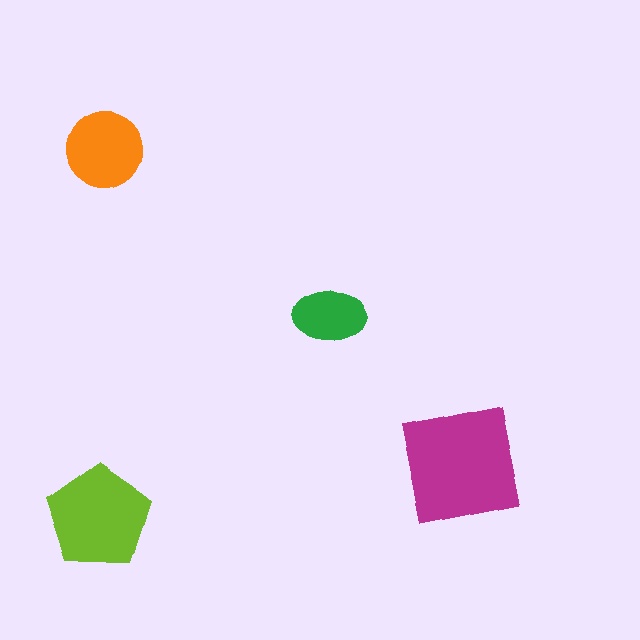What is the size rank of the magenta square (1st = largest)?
1st.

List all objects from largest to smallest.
The magenta square, the lime pentagon, the orange circle, the green ellipse.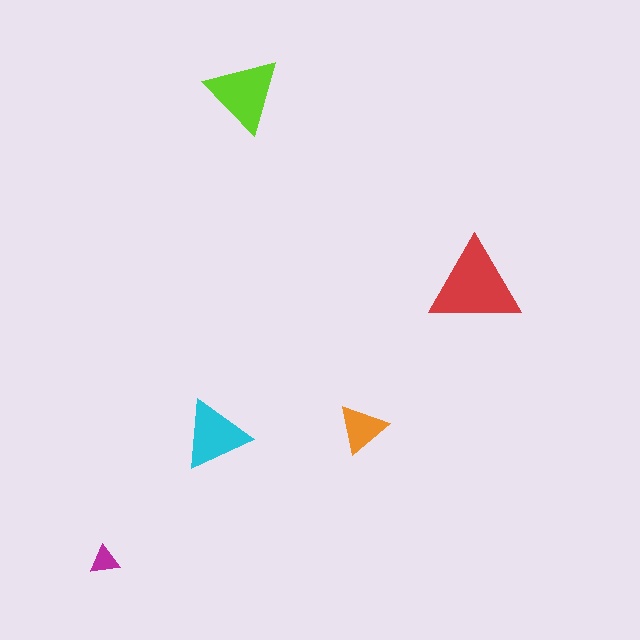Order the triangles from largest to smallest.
the red one, the lime one, the cyan one, the orange one, the magenta one.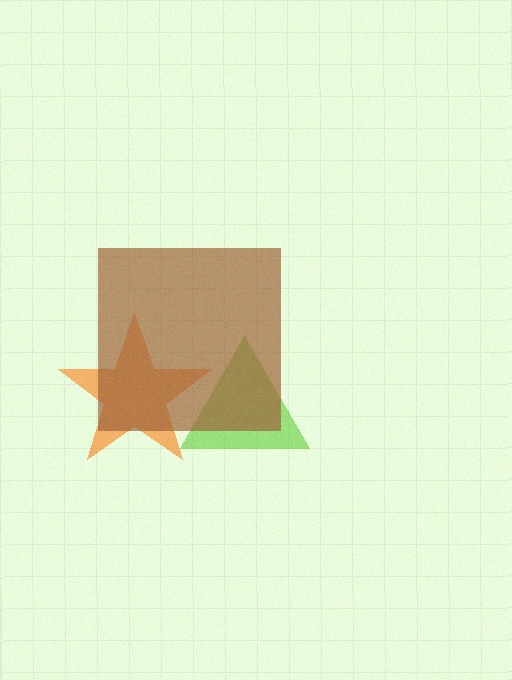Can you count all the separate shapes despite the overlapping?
Yes, there are 3 separate shapes.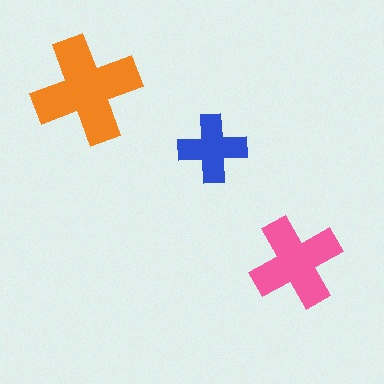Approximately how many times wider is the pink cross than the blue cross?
About 1.5 times wider.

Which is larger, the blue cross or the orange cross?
The orange one.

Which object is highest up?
The orange cross is topmost.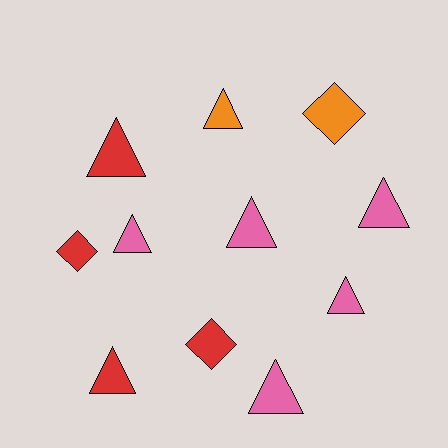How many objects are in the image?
There are 11 objects.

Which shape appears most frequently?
Triangle, with 8 objects.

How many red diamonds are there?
There are 2 red diamonds.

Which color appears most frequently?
Pink, with 5 objects.